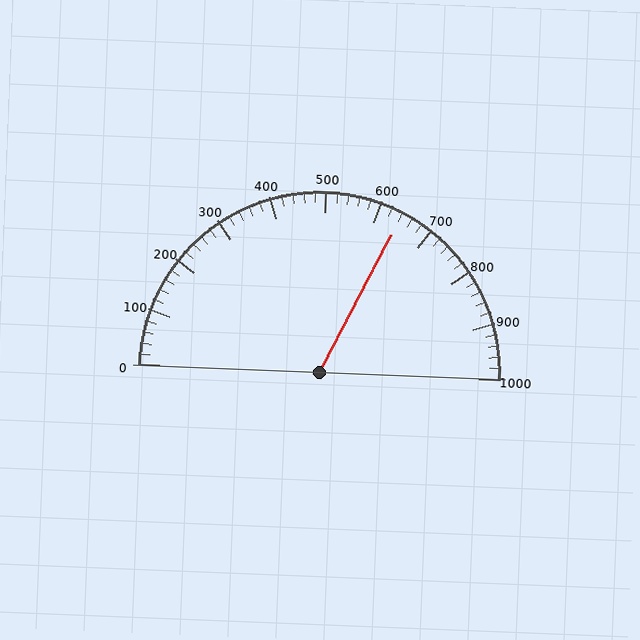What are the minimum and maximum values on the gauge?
The gauge ranges from 0 to 1000.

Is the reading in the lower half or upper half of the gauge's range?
The reading is in the upper half of the range (0 to 1000).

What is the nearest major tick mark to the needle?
The nearest major tick mark is 600.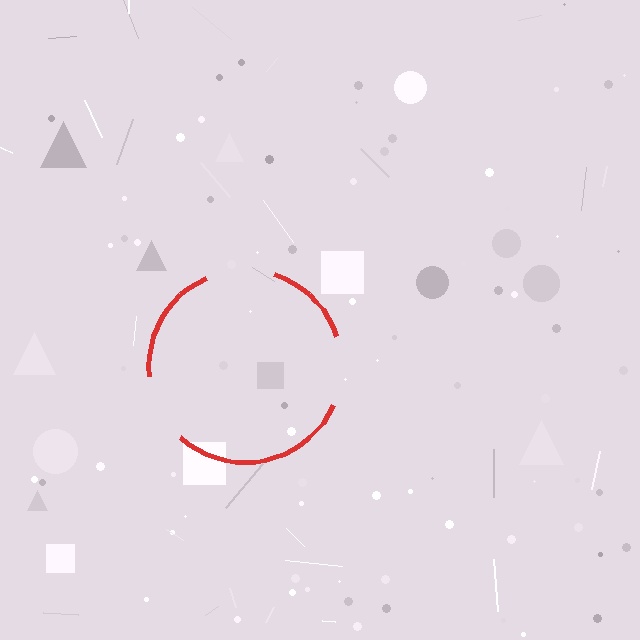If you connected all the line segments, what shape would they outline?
They would outline a circle.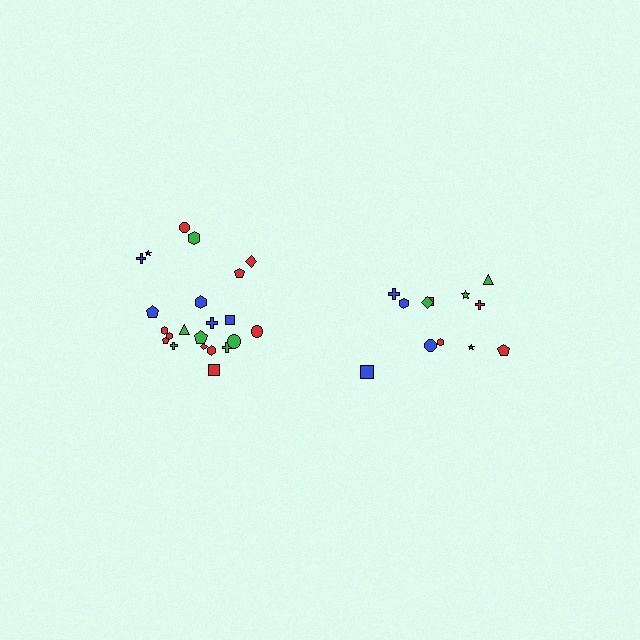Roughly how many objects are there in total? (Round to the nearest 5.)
Roughly 35 objects in total.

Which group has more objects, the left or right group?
The left group.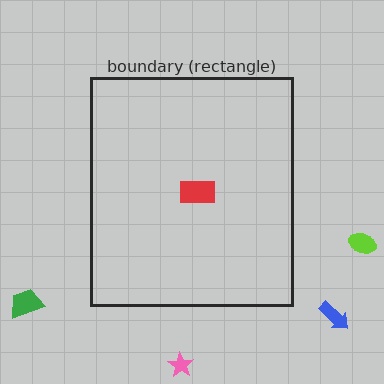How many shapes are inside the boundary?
1 inside, 4 outside.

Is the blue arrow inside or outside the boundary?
Outside.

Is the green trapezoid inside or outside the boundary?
Outside.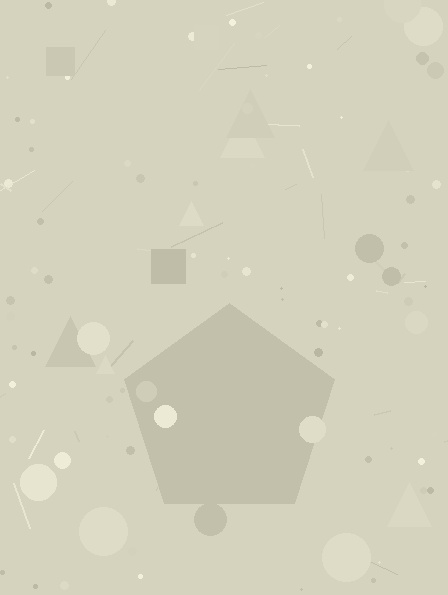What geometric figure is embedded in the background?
A pentagon is embedded in the background.